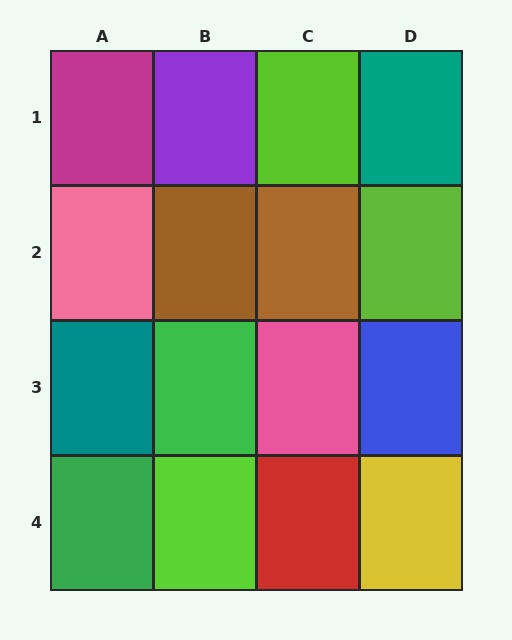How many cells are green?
2 cells are green.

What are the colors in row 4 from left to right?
Green, lime, red, yellow.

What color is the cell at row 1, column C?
Lime.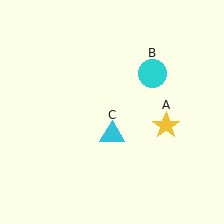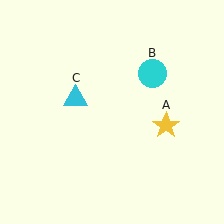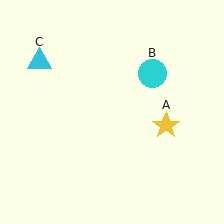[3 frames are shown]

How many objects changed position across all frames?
1 object changed position: cyan triangle (object C).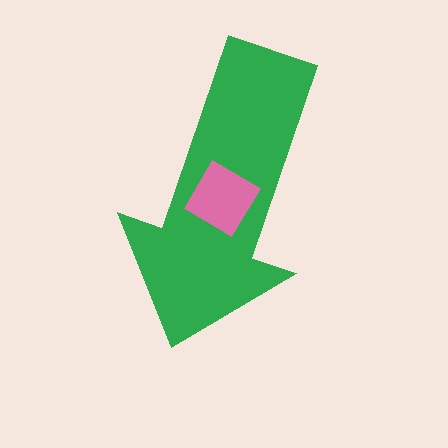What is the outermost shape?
The green arrow.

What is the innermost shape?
The pink diamond.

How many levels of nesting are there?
2.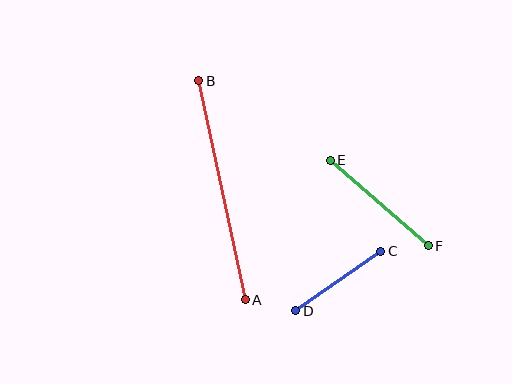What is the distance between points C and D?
The distance is approximately 104 pixels.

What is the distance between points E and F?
The distance is approximately 130 pixels.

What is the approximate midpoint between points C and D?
The midpoint is at approximately (338, 281) pixels.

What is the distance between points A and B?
The distance is approximately 224 pixels.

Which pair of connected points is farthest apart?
Points A and B are farthest apart.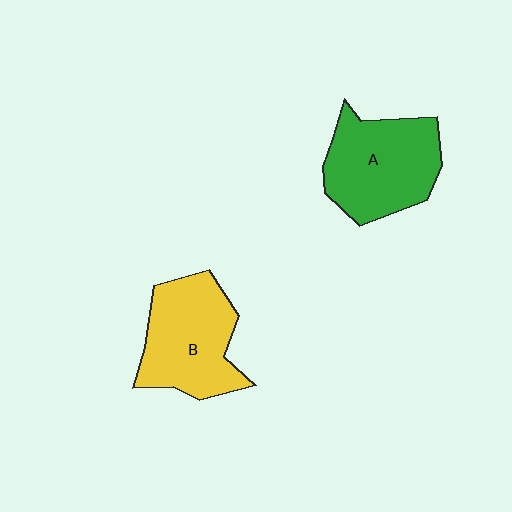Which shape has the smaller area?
Shape B (yellow).